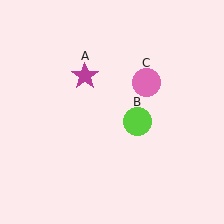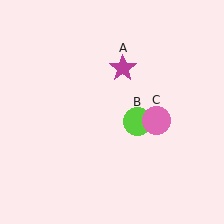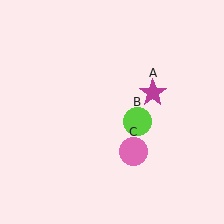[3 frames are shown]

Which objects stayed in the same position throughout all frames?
Lime circle (object B) remained stationary.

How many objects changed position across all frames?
2 objects changed position: magenta star (object A), pink circle (object C).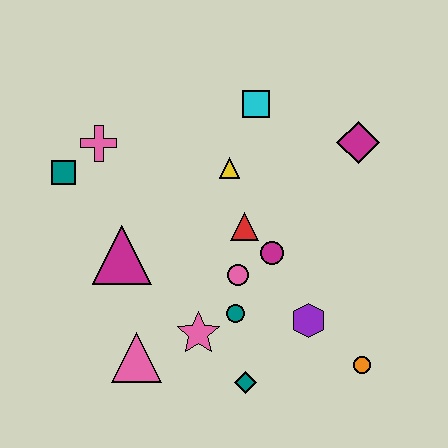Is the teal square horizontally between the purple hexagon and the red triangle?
No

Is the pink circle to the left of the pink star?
No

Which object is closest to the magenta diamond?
The cyan square is closest to the magenta diamond.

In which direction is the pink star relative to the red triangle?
The pink star is below the red triangle.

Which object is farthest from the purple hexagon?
The teal square is farthest from the purple hexagon.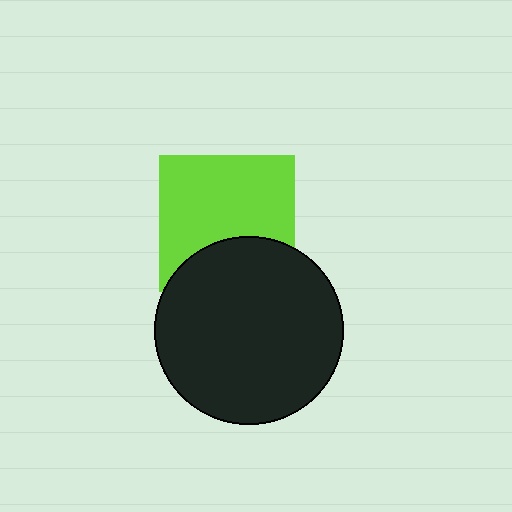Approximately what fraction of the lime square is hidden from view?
Roughly 32% of the lime square is hidden behind the black circle.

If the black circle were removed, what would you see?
You would see the complete lime square.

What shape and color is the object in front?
The object in front is a black circle.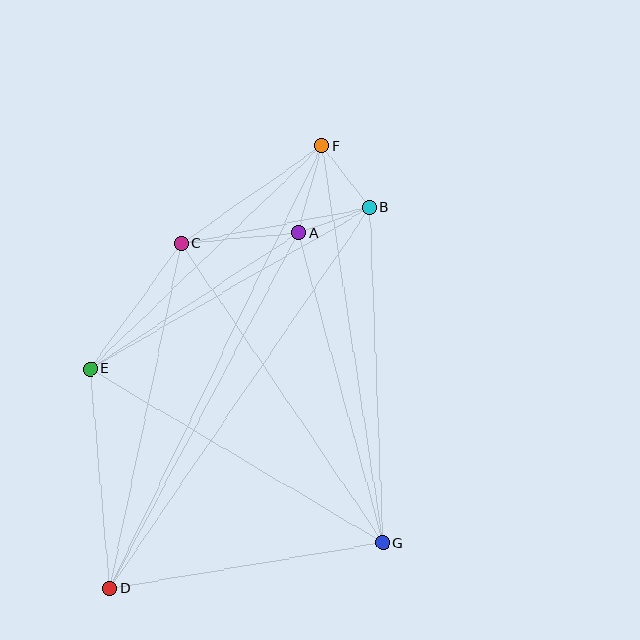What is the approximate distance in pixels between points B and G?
The distance between B and G is approximately 336 pixels.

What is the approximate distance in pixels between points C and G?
The distance between C and G is approximately 361 pixels.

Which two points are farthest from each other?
Points D and F are farthest from each other.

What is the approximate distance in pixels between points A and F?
The distance between A and F is approximately 91 pixels.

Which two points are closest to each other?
Points A and B are closest to each other.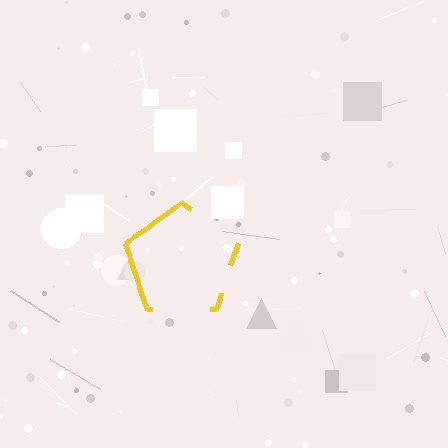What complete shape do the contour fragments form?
The contour fragments form a pentagon.